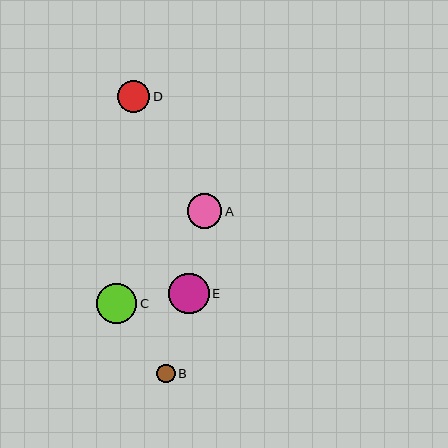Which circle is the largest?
Circle E is the largest with a size of approximately 40 pixels.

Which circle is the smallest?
Circle B is the smallest with a size of approximately 18 pixels.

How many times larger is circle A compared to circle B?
Circle A is approximately 1.9 times the size of circle B.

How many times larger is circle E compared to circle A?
Circle E is approximately 1.2 times the size of circle A.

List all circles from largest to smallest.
From largest to smallest: E, C, A, D, B.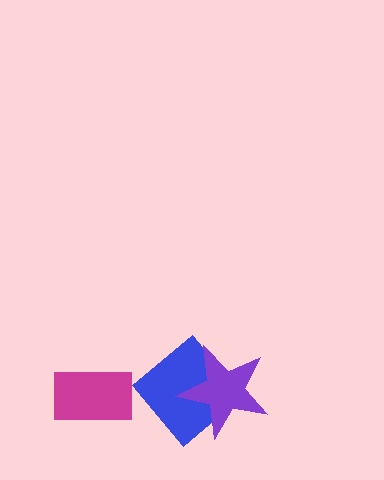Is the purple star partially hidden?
No, no other shape covers it.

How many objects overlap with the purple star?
1 object overlaps with the purple star.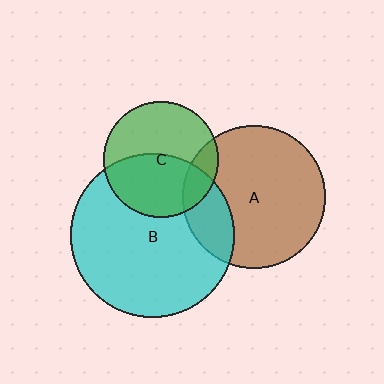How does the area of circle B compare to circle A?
Approximately 1.3 times.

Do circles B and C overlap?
Yes.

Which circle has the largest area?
Circle B (cyan).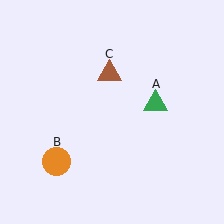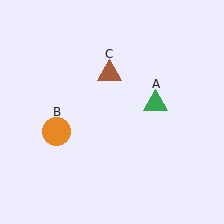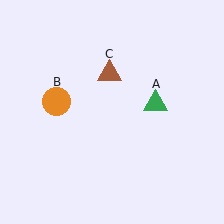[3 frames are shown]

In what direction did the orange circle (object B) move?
The orange circle (object B) moved up.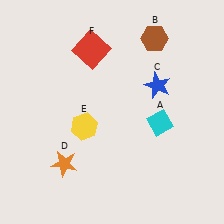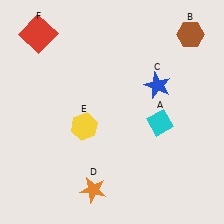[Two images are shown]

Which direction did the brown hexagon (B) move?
The brown hexagon (B) moved right.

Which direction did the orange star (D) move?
The orange star (D) moved right.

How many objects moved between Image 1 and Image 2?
3 objects moved between the two images.